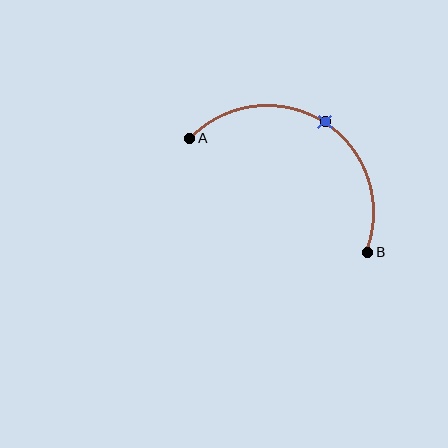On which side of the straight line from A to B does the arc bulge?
The arc bulges above the straight line connecting A and B.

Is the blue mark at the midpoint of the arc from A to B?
Yes. The blue mark lies on the arc at equal arc-length from both A and B — it is the arc midpoint.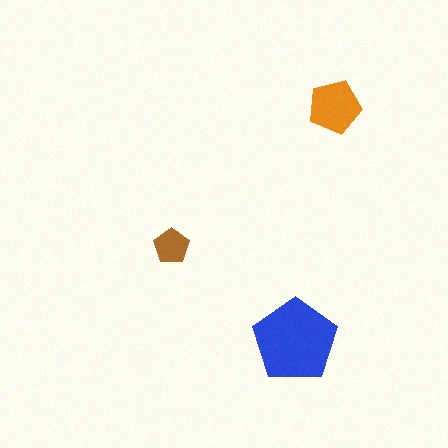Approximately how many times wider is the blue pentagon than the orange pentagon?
About 1.5 times wider.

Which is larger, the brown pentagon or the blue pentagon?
The blue one.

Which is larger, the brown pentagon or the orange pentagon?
The orange one.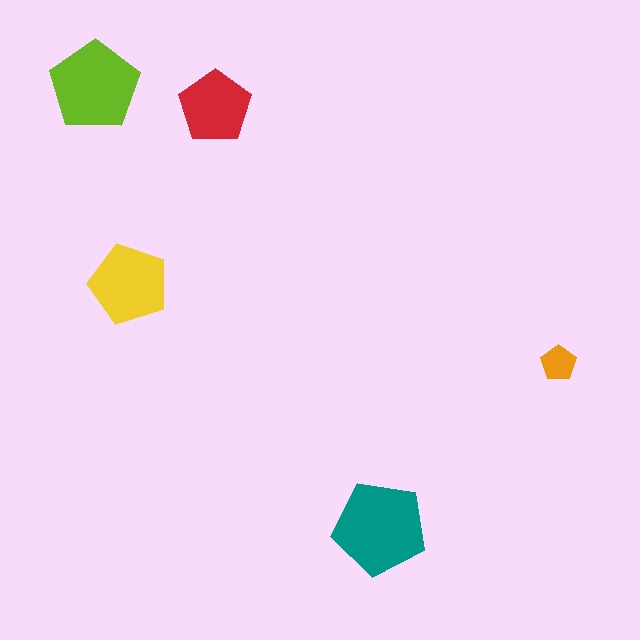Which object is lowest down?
The teal pentagon is bottommost.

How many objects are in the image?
There are 5 objects in the image.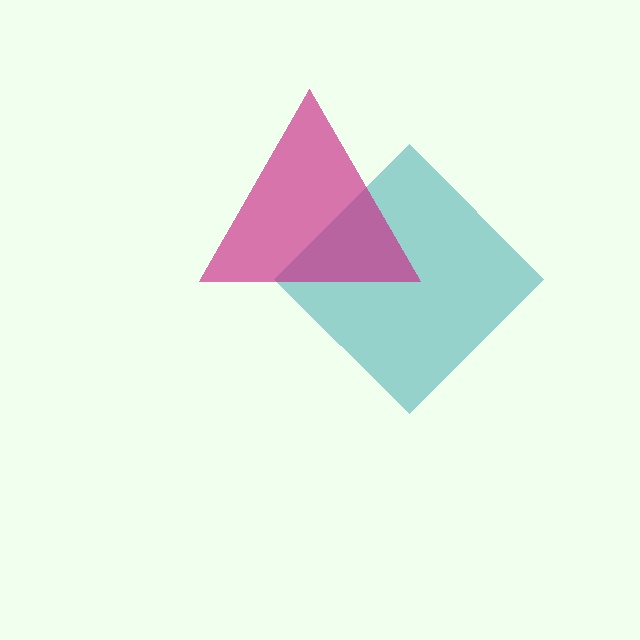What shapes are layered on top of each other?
The layered shapes are: a teal diamond, a magenta triangle.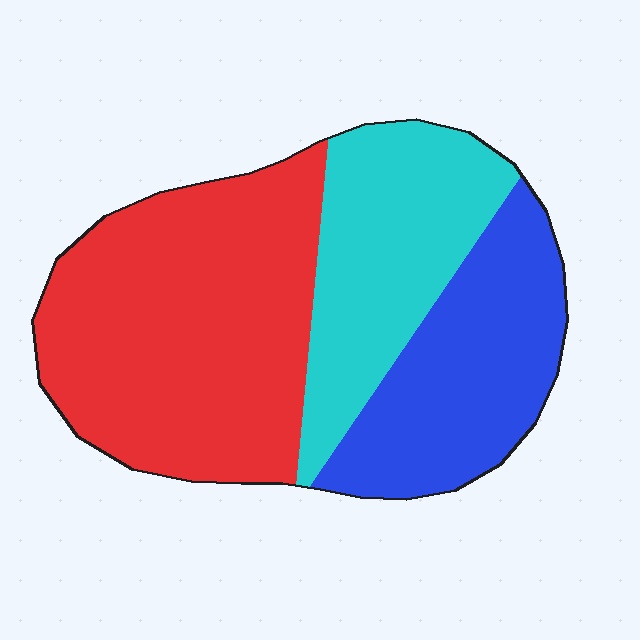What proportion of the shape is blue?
Blue takes up about one quarter (1/4) of the shape.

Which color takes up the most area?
Red, at roughly 45%.